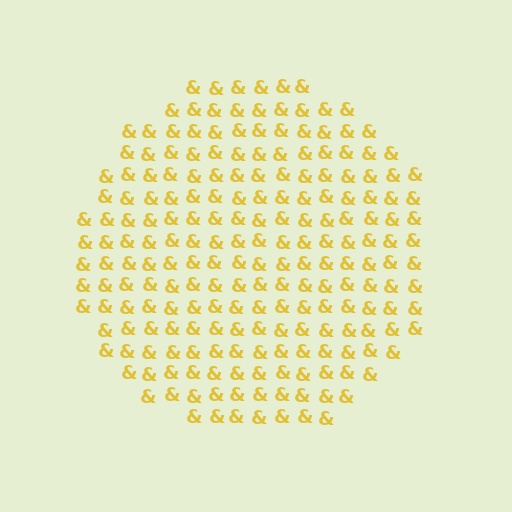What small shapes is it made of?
It is made of small ampersands.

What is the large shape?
The large shape is a circle.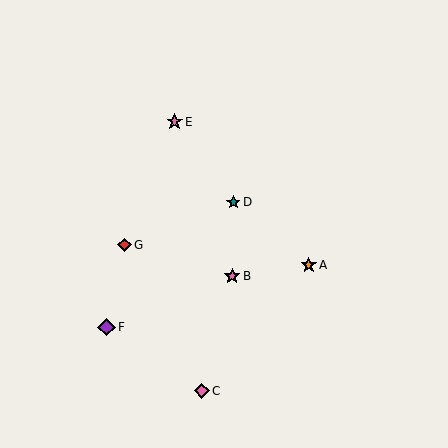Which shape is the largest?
The purple diamond (labeled F) is the largest.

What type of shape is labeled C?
Shape C is a pink diamond.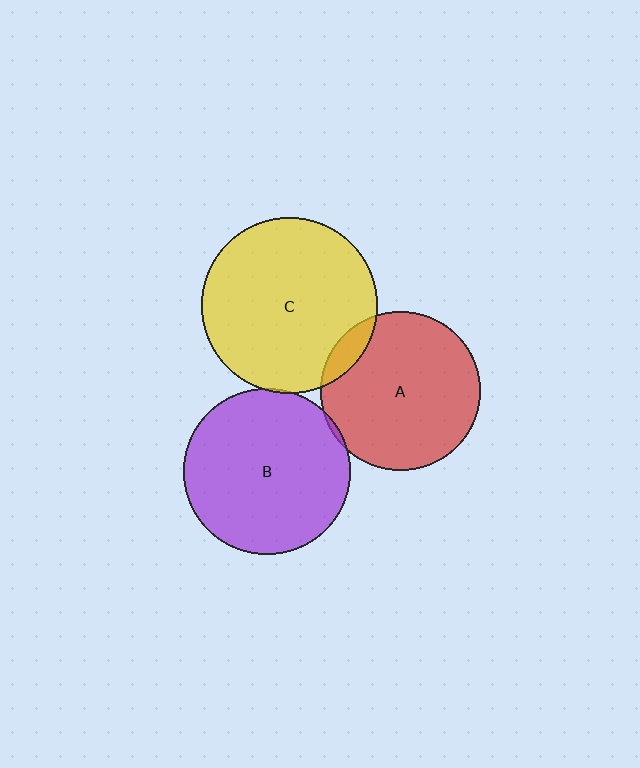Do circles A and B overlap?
Yes.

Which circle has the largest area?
Circle C (yellow).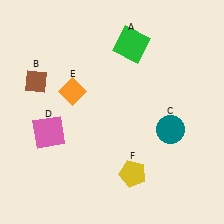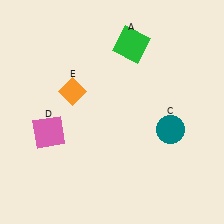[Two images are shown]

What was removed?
The brown diamond (B), the yellow pentagon (F) were removed in Image 2.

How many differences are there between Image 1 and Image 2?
There are 2 differences between the two images.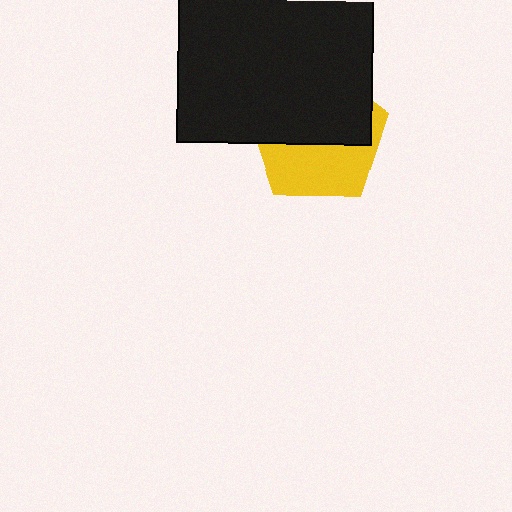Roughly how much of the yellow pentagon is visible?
A small part of it is visible (roughly 44%).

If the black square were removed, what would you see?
You would see the complete yellow pentagon.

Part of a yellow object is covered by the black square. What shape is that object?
It is a pentagon.